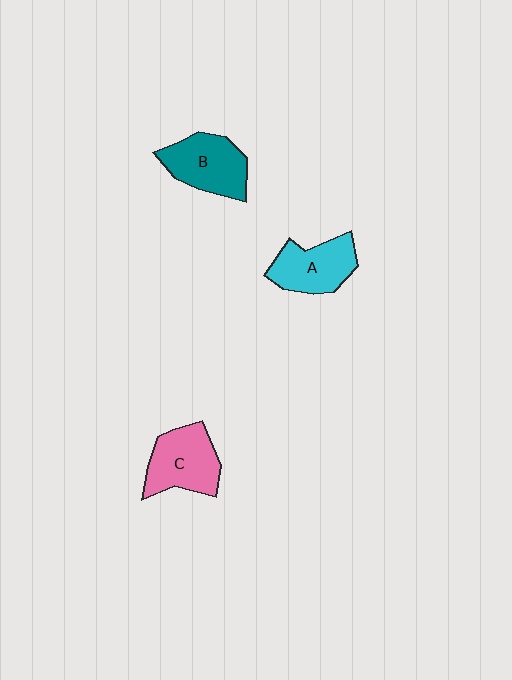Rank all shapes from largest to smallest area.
From largest to smallest: C (pink), B (teal), A (cyan).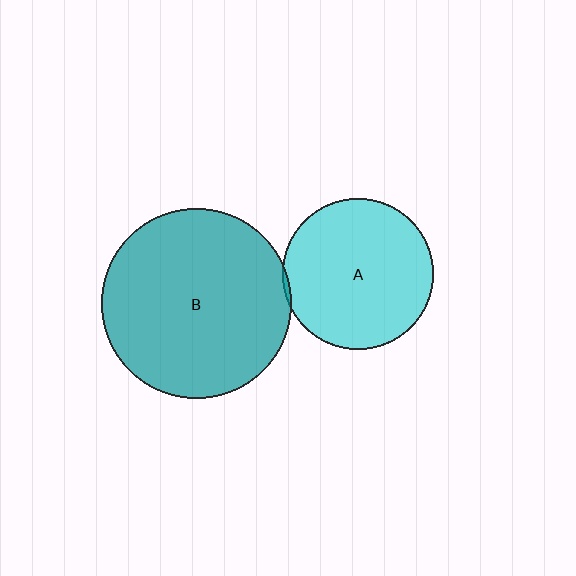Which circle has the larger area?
Circle B (teal).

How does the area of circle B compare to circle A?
Approximately 1.6 times.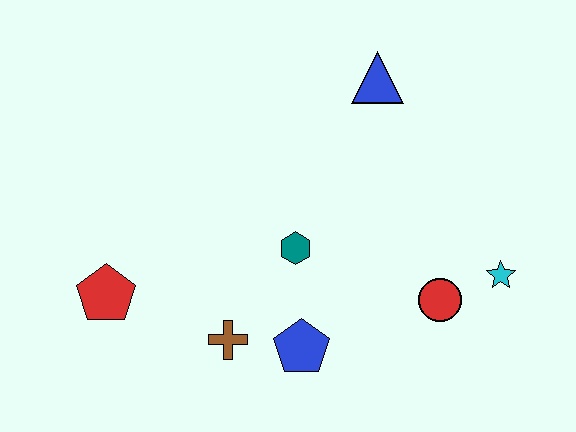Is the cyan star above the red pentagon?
Yes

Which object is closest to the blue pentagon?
The brown cross is closest to the blue pentagon.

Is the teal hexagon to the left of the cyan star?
Yes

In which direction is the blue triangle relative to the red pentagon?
The blue triangle is to the right of the red pentagon.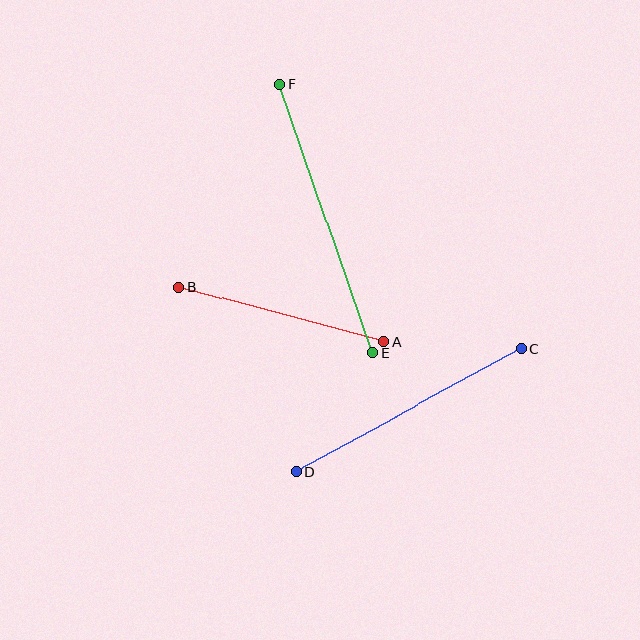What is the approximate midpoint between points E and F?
The midpoint is at approximately (326, 219) pixels.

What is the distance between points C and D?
The distance is approximately 257 pixels.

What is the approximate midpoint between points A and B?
The midpoint is at approximately (281, 314) pixels.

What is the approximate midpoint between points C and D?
The midpoint is at approximately (408, 410) pixels.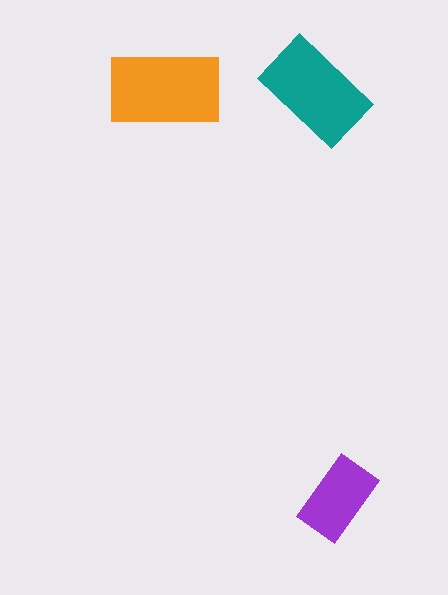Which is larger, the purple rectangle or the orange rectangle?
The orange one.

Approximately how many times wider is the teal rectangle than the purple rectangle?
About 1.5 times wider.